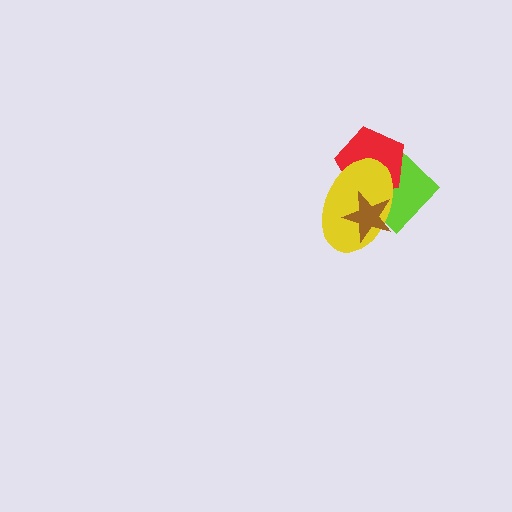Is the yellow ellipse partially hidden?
Yes, it is partially covered by another shape.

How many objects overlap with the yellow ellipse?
3 objects overlap with the yellow ellipse.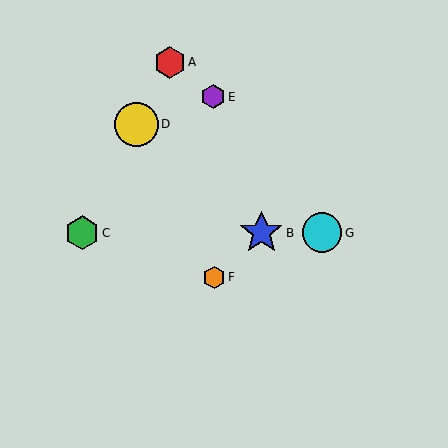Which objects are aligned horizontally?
Objects B, C, G are aligned horizontally.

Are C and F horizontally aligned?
No, C is at y≈233 and F is at y≈277.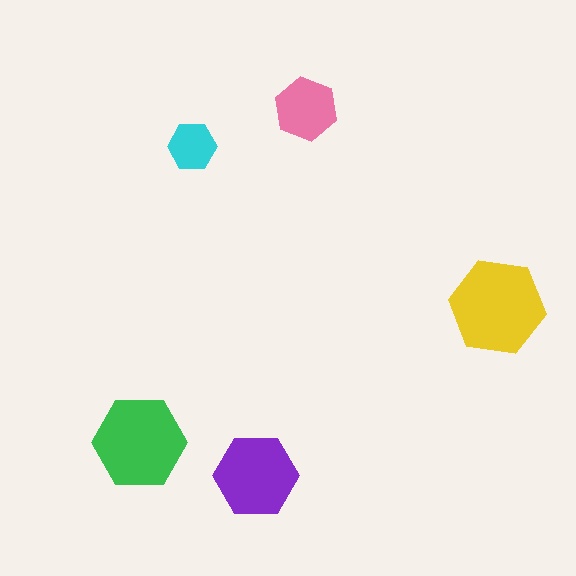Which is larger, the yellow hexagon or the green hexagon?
The yellow one.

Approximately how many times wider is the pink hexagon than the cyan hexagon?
About 1.5 times wider.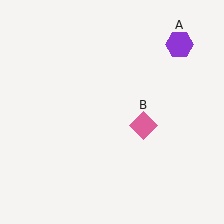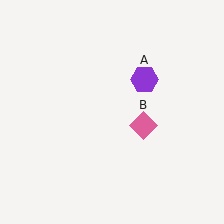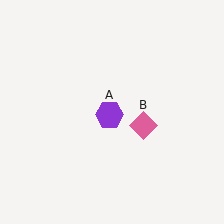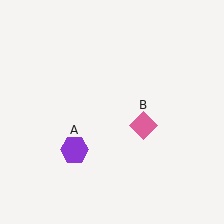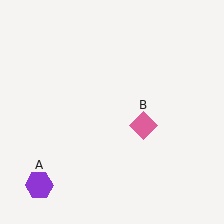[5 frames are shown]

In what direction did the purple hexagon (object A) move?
The purple hexagon (object A) moved down and to the left.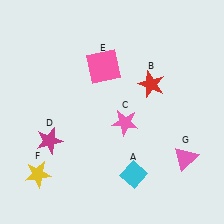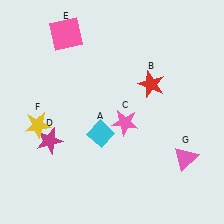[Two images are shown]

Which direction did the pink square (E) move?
The pink square (E) moved left.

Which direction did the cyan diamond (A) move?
The cyan diamond (A) moved up.